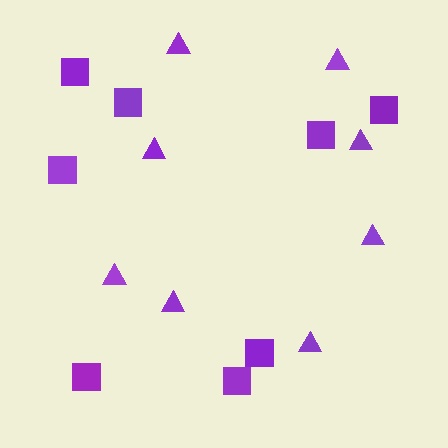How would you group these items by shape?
There are 2 groups: one group of triangles (8) and one group of squares (8).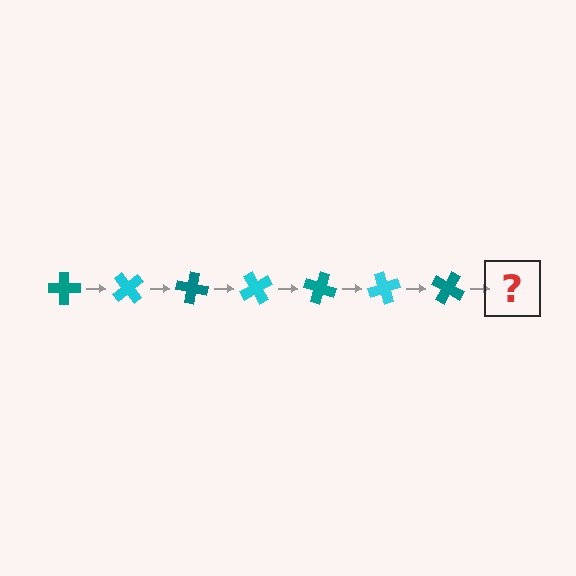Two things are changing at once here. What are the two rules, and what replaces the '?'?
The two rules are that it rotates 50 degrees each step and the color cycles through teal and cyan. The '?' should be a cyan cross, rotated 350 degrees from the start.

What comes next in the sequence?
The next element should be a cyan cross, rotated 350 degrees from the start.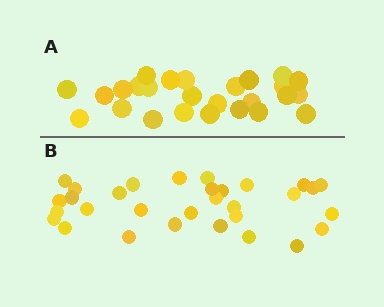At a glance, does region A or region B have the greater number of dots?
Region B (the bottom region) has more dots.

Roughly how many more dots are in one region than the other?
Region B has about 5 more dots than region A.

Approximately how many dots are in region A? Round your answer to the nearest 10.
About 30 dots. (The exact count is 26, which rounds to 30.)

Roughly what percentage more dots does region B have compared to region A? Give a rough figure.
About 20% more.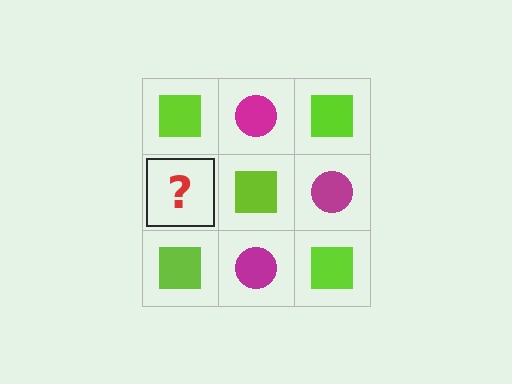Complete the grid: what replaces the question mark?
The question mark should be replaced with a magenta circle.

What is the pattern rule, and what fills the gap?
The rule is that it alternates lime square and magenta circle in a checkerboard pattern. The gap should be filled with a magenta circle.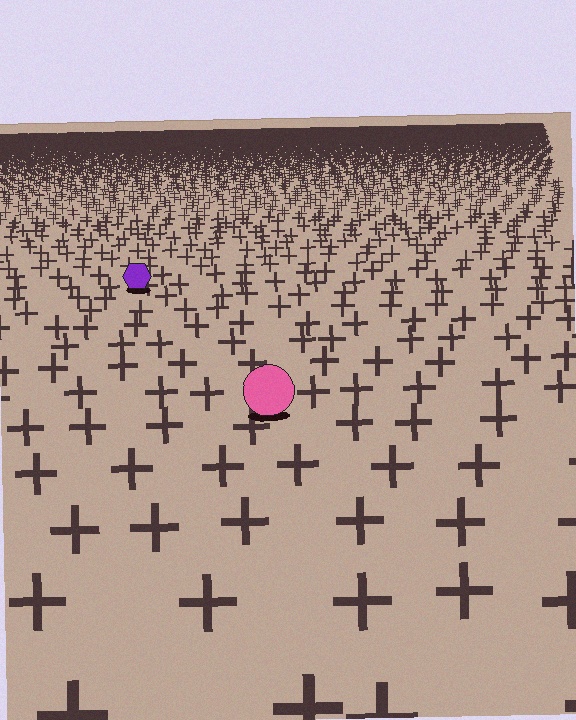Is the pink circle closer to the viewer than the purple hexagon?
Yes. The pink circle is closer — you can tell from the texture gradient: the ground texture is coarser near it.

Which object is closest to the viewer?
The pink circle is closest. The texture marks near it are larger and more spread out.